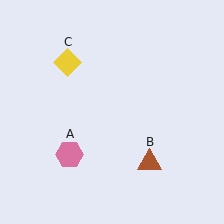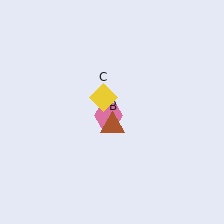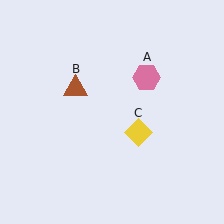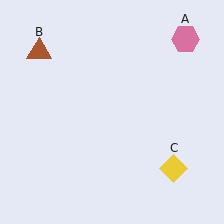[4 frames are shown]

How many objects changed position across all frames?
3 objects changed position: pink hexagon (object A), brown triangle (object B), yellow diamond (object C).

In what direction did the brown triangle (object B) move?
The brown triangle (object B) moved up and to the left.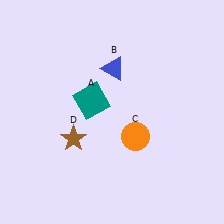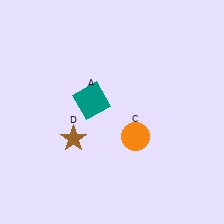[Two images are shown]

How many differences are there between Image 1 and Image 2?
There is 1 difference between the two images.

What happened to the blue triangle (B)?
The blue triangle (B) was removed in Image 2. It was in the top-right area of Image 1.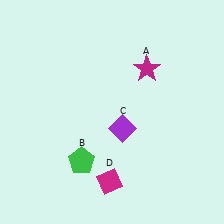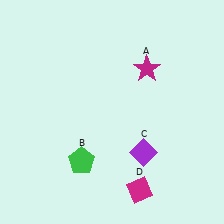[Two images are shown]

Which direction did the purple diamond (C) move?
The purple diamond (C) moved down.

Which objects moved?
The objects that moved are: the purple diamond (C), the magenta diamond (D).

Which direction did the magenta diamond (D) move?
The magenta diamond (D) moved right.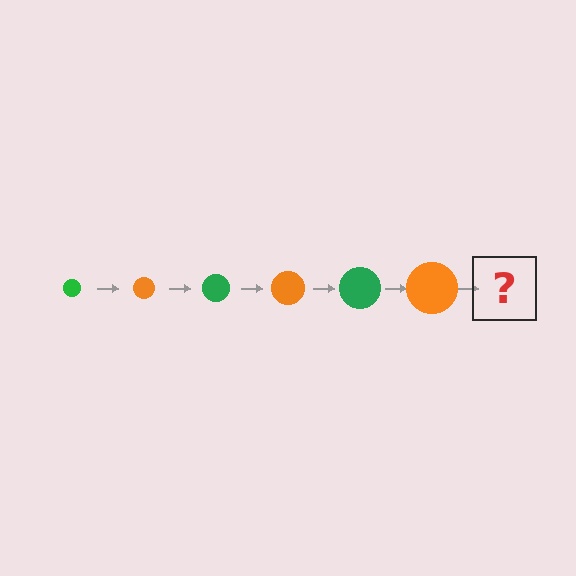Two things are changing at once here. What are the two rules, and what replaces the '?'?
The two rules are that the circle grows larger each step and the color cycles through green and orange. The '?' should be a green circle, larger than the previous one.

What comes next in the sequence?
The next element should be a green circle, larger than the previous one.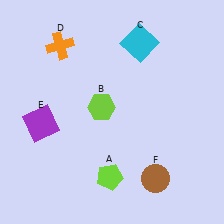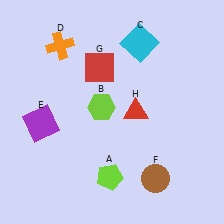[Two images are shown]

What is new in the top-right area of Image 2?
A red triangle (H) was added in the top-right area of Image 2.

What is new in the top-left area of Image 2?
A red square (G) was added in the top-left area of Image 2.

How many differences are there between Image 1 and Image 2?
There are 2 differences between the two images.